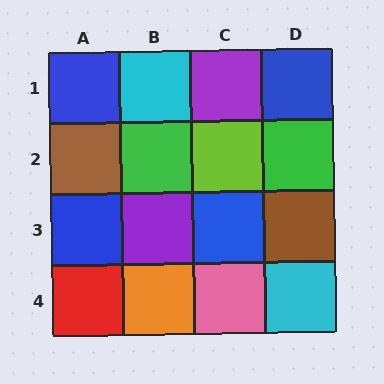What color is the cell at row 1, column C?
Purple.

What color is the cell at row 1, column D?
Blue.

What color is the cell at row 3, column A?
Blue.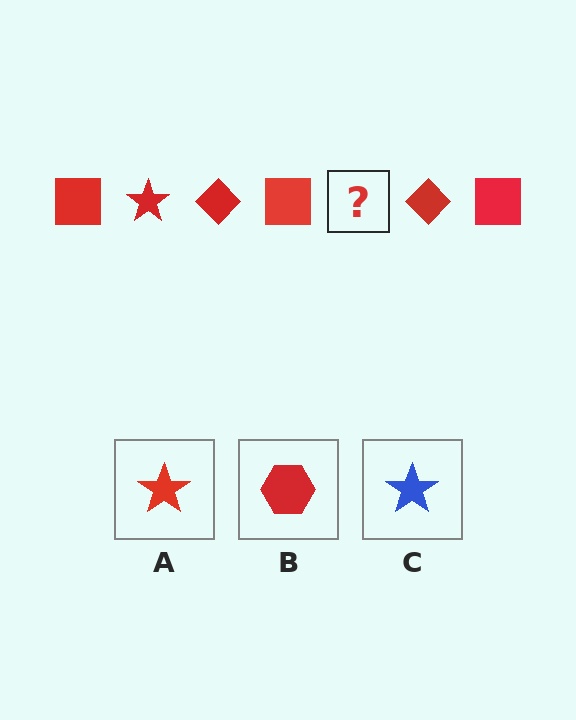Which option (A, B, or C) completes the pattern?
A.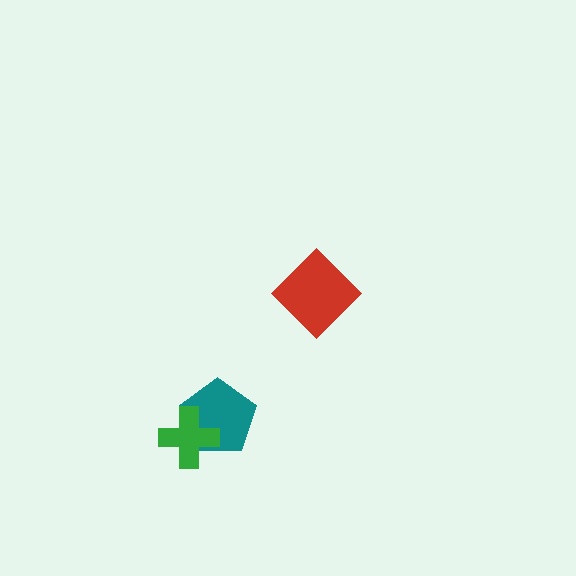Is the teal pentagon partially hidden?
Yes, it is partially covered by another shape.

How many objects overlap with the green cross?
1 object overlaps with the green cross.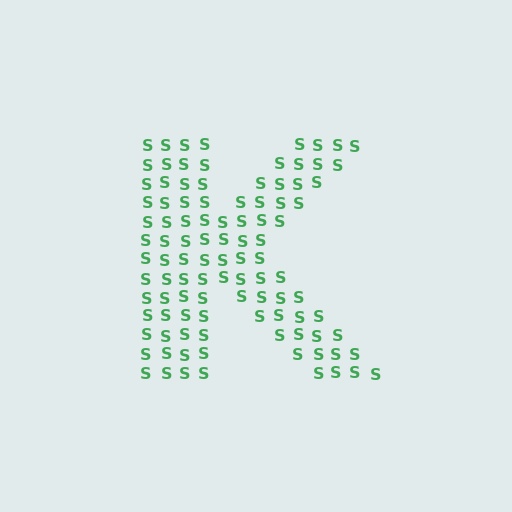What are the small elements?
The small elements are letter S's.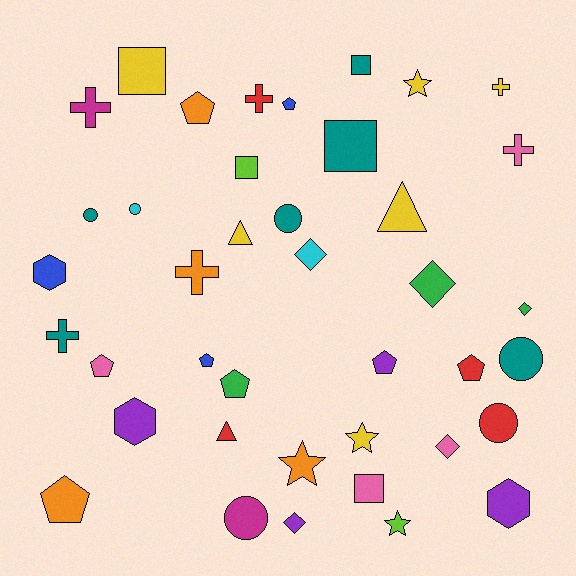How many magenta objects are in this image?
There are 2 magenta objects.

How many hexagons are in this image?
There are 3 hexagons.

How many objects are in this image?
There are 40 objects.